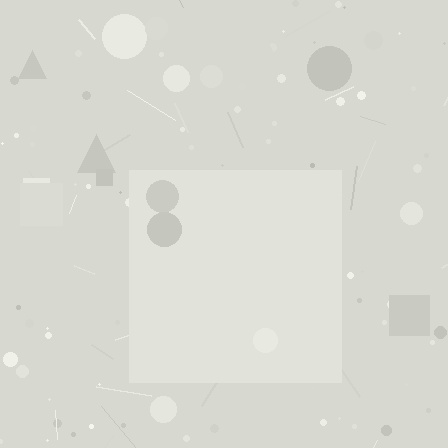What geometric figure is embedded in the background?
A square is embedded in the background.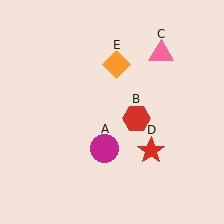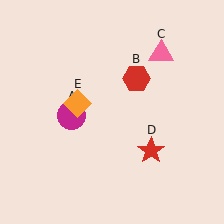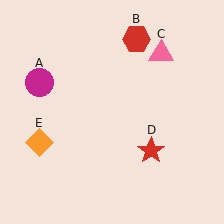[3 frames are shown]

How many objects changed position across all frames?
3 objects changed position: magenta circle (object A), red hexagon (object B), orange diamond (object E).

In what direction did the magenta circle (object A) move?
The magenta circle (object A) moved up and to the left.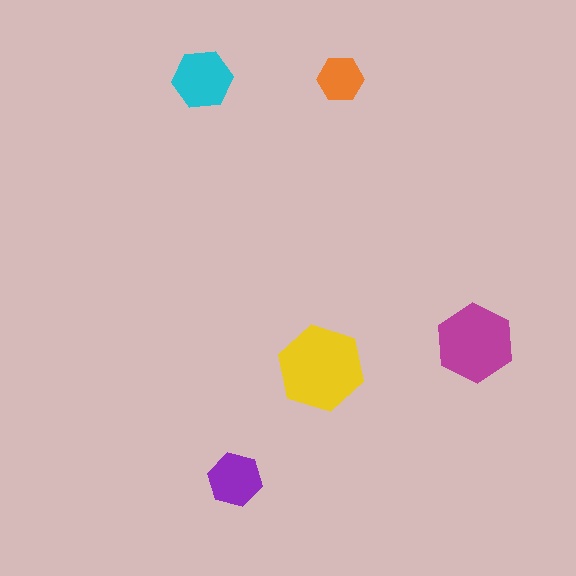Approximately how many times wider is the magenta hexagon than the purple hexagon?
About 1.5 times wider.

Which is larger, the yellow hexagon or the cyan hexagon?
The yellow one.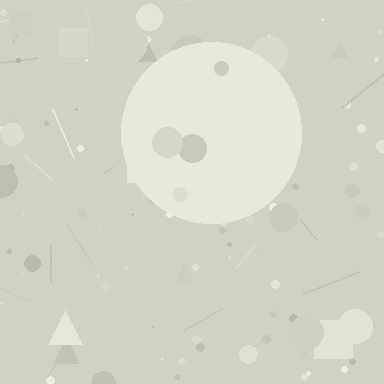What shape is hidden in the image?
A circle is hidden in the image.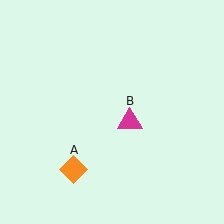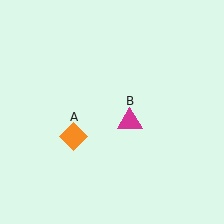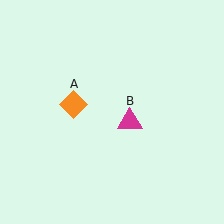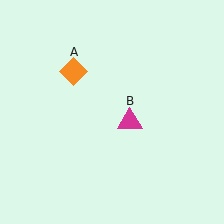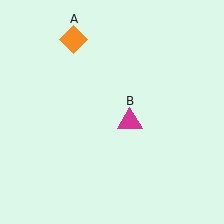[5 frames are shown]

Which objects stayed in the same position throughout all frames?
Magenta triangle (object B) remained stationary.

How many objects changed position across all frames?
1 object changed position: orange diamond (object A).